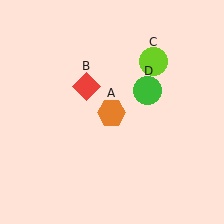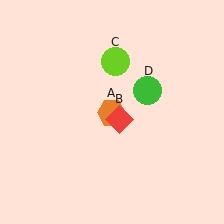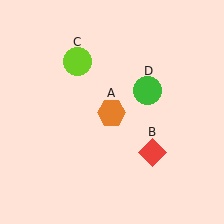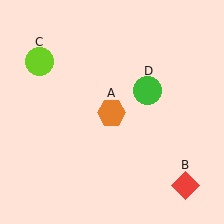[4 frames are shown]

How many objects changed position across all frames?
2 objects changed position: red diamond (object B), lime circle (object C).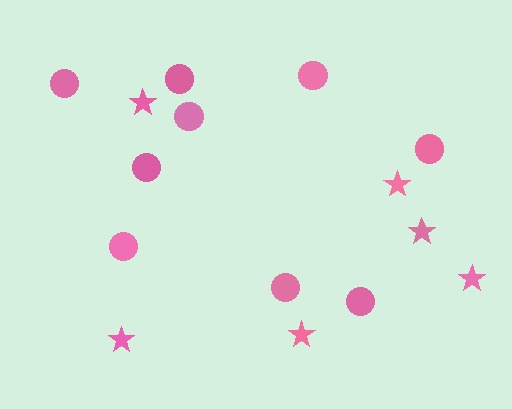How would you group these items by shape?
There are 2 groups: one group of stars (6) and one group of circles (9).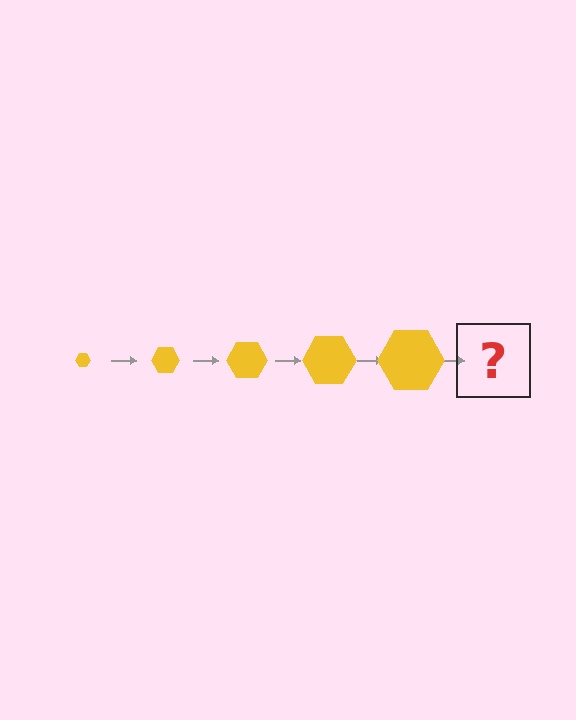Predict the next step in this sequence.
The next step is a yellow hexagon, larger than the previous one.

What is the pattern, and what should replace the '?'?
The pattern is that the hexagon gets progressively larger each step. The '?' should be a yellow hexagon, larger than the previous one.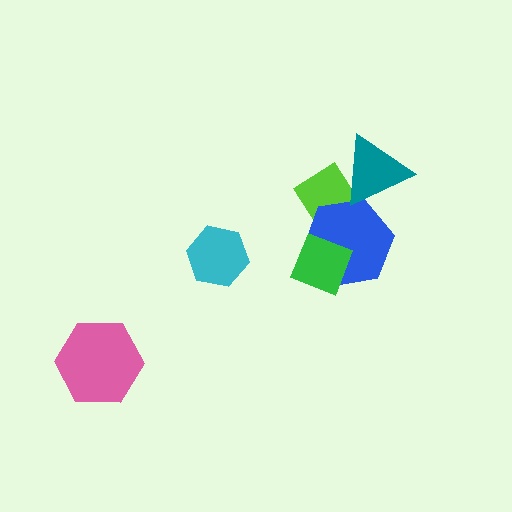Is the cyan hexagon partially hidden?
No, no other shape covers it.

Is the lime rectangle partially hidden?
Yes, it is partially covered by another shape.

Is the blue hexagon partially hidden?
Yes, it is partially covered by another shape.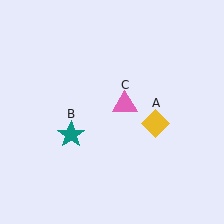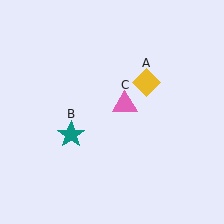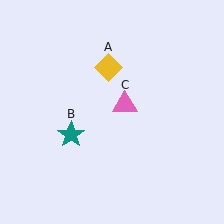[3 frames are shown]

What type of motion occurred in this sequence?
The yellow diamond (object A) rotated counterclockwise around the center of the scene.